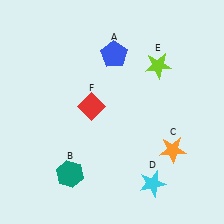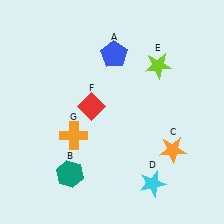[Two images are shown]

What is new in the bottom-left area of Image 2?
An orange cross (G) was added in the bottom-left area of Image 2.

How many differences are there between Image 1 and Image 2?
There is 1 difference between the two images.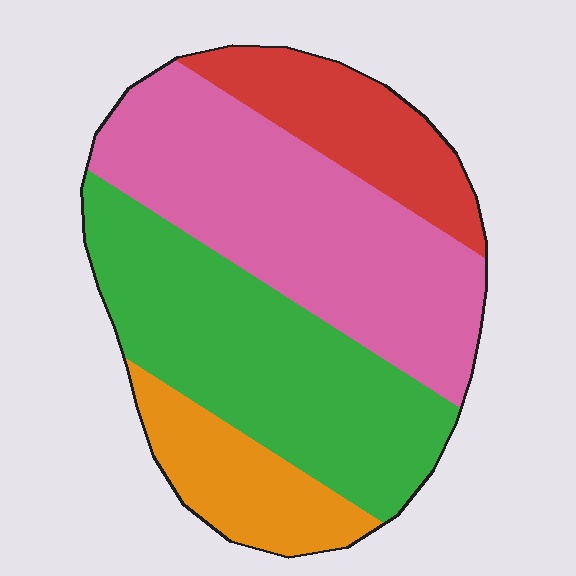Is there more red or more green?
Green.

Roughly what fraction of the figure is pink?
Pink takes up about three eighths (3/8) of the figure.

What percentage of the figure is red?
Red covers roughly 15% of the figure.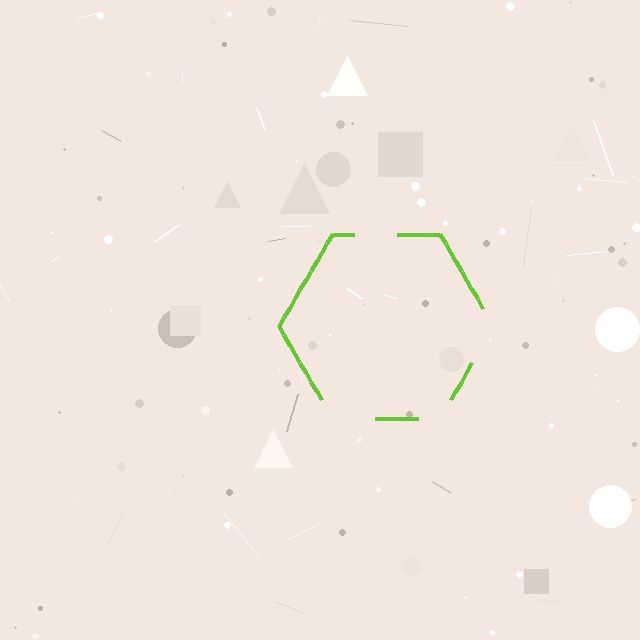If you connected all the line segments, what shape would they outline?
They would outline a hexagon.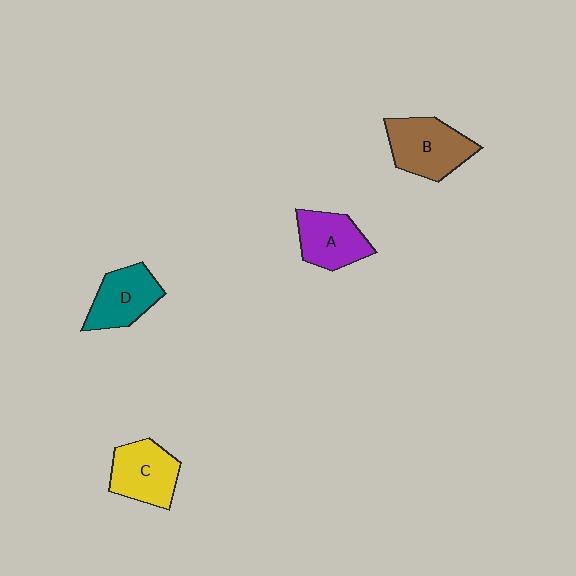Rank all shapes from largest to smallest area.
From largest to smallest: B (brown), C (yellow), D (teal), A (purple).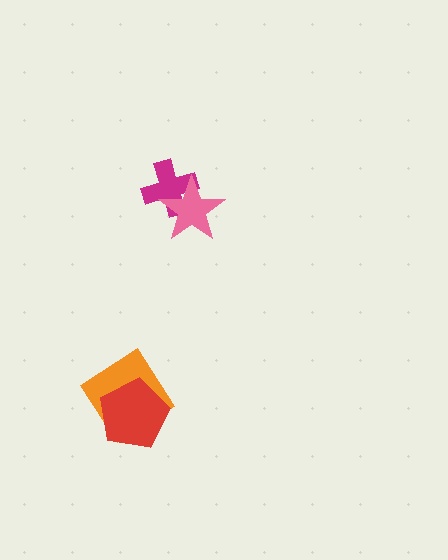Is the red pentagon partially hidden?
No, no other shape covers it.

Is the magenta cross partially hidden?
Yes, it is partially covered by another shape.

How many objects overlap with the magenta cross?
1 object overlaps with the magenta cross.